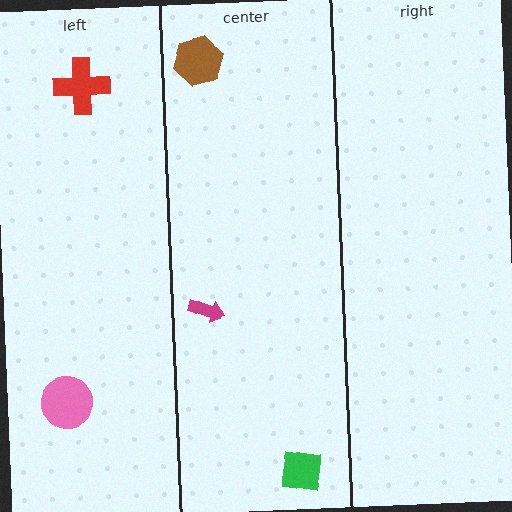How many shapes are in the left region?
2.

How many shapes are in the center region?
3.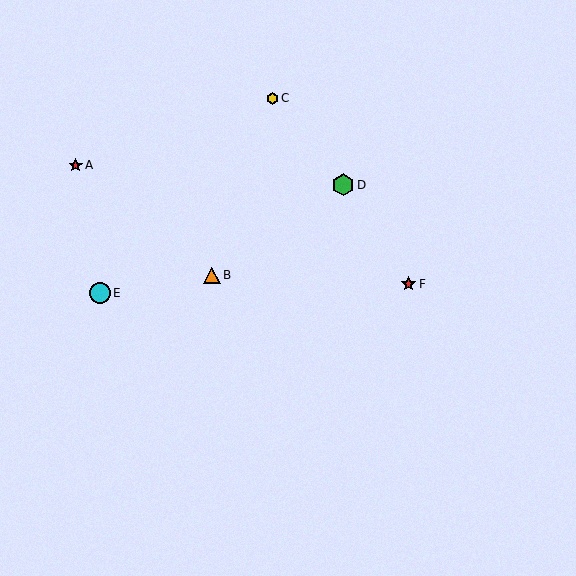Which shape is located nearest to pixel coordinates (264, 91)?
The yellow hexagon (labeled C) at (272, 98) is nearest to that location.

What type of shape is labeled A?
Shape A is a red star.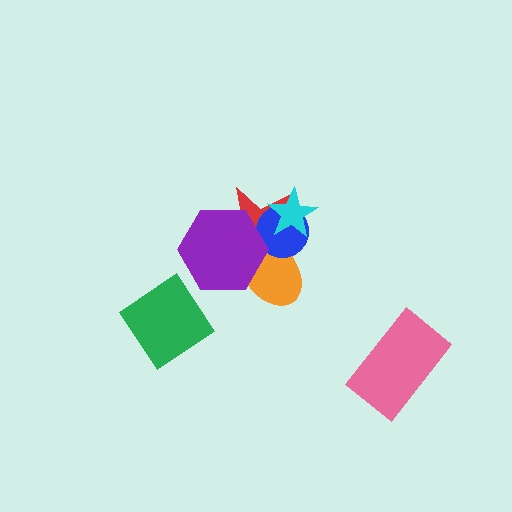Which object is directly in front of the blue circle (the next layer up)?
The cyan star is directly in front of the blue circle.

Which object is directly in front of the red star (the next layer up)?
The orange ellipse is directly in front of the red star.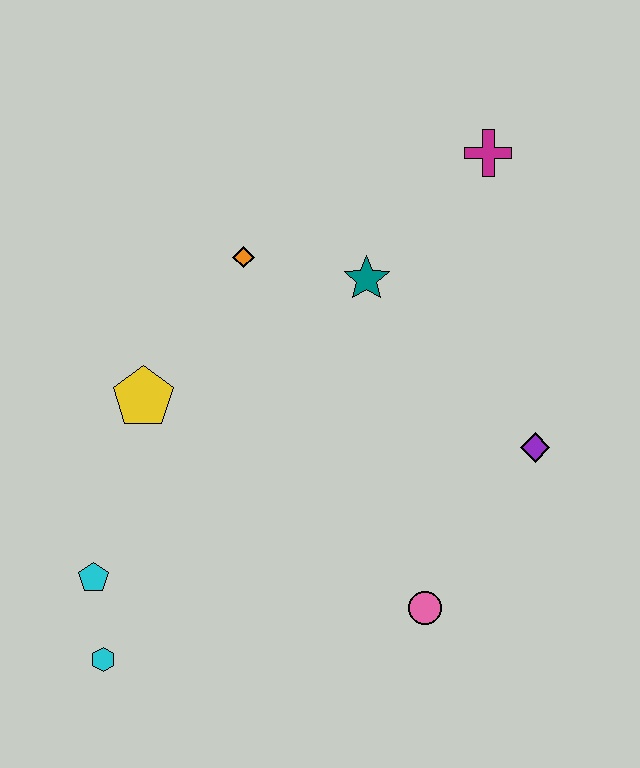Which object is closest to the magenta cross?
The teal star is closest to the magenta cross.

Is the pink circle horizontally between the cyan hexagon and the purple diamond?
Yes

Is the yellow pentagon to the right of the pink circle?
No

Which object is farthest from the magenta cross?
The cyan hexagon is farthest from the magenta cross.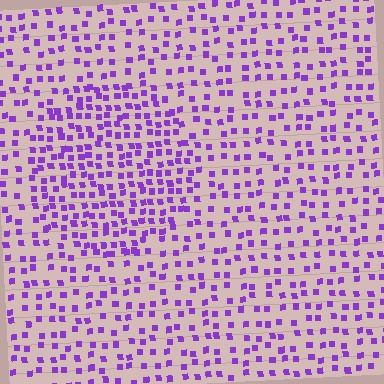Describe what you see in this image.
The image contains small purple elements arranged at two different densities. A circle-shaped region is visible where the elements are more densely packed than the surrounding area.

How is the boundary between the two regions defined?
The boundary is defined by a change in element density (approximately 1.7x ratio). All elements are the same color, size, and shape.